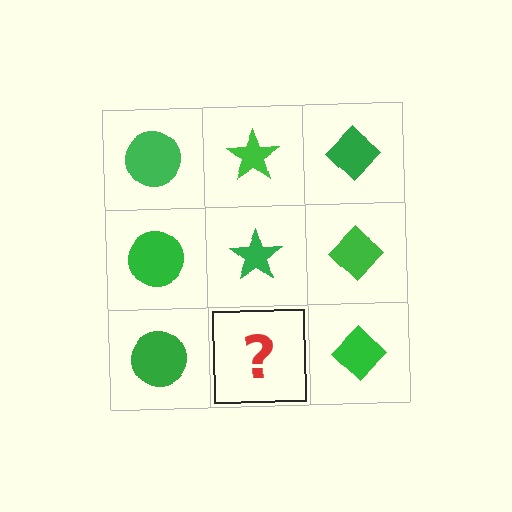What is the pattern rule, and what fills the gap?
The rule is that each column has a consistent shape. The gap should be filled with a green star.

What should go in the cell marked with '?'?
The missing cell should contain a green star.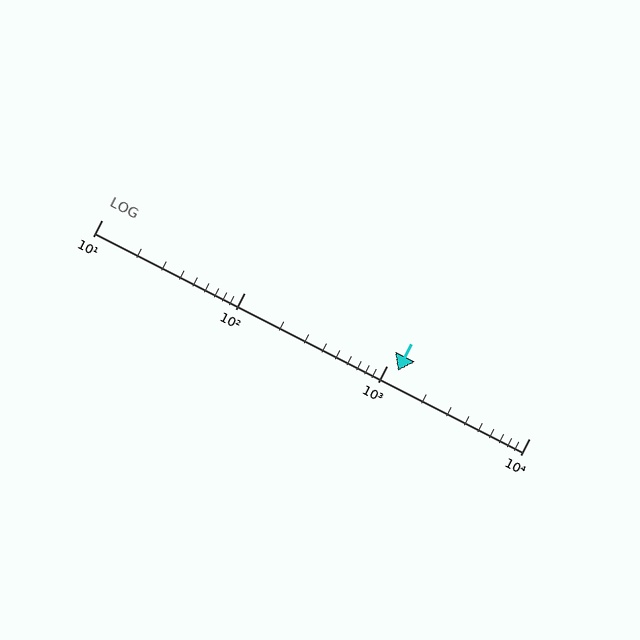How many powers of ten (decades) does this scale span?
The scale spans 3 decades, from 10 to 10000.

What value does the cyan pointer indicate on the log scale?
The pointer indicates approximately 1200.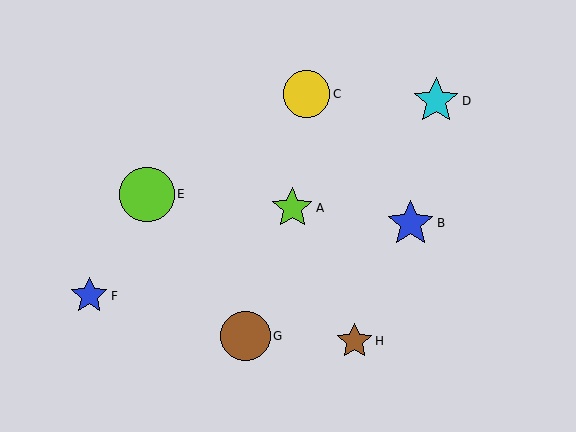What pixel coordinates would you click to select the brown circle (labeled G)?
Click at (245, 336) to select the brown circle G.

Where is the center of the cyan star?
The center of the cyan star is at (436, 101).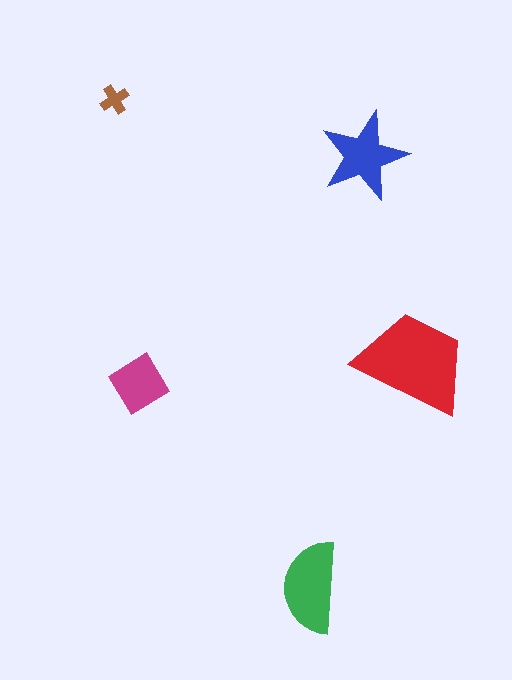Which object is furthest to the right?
The red trapezoid is rightmost.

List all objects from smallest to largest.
The brown cross, the magenta diamond, the blue star, the green semicircle, the red trapezoid.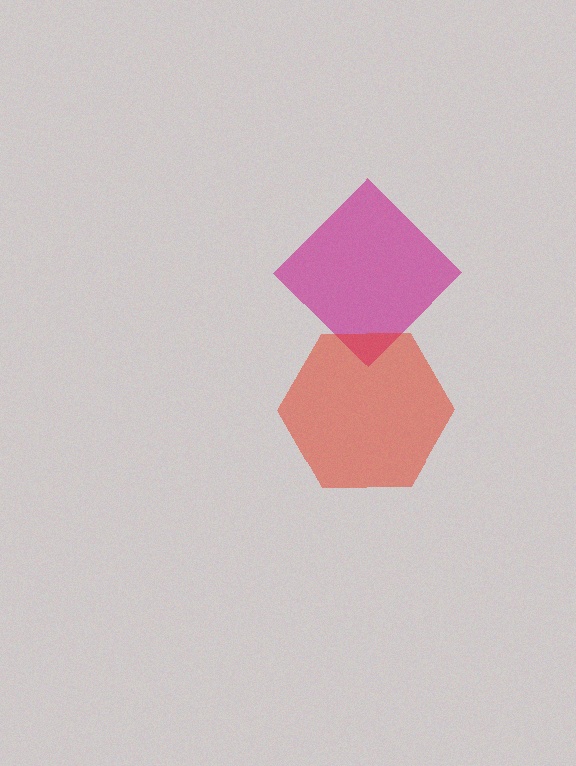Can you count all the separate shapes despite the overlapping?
Yes, there are 2 separate shapes.